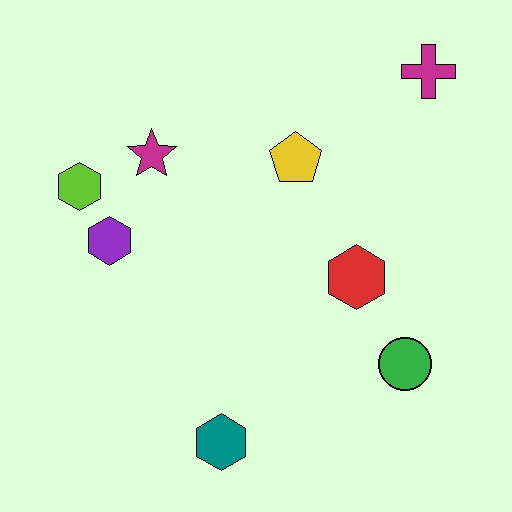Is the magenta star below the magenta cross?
Yes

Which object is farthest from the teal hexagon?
The magenta cross is farthest from the teal hexagon.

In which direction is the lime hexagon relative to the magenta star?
The lime hexagon is to the left of the magenta star.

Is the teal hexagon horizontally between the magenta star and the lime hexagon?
No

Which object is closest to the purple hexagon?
The lime hexagon is closest to the purple hexagon.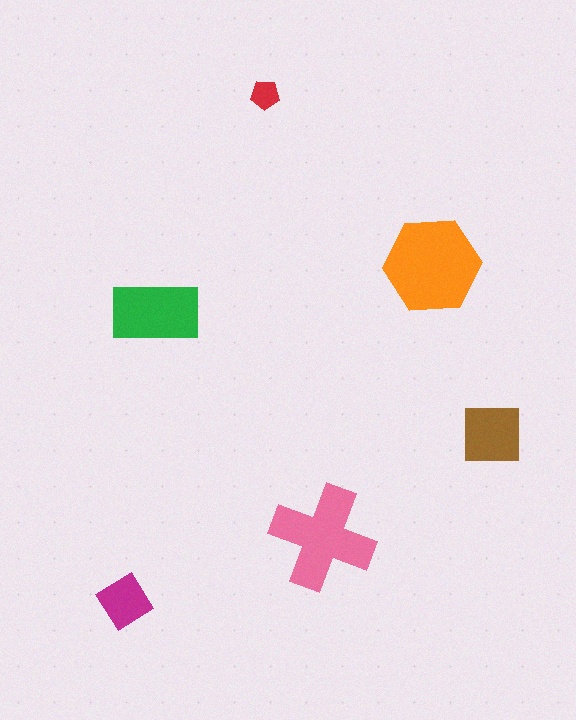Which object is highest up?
The red pentagon is topmost.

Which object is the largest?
The orange hexagon.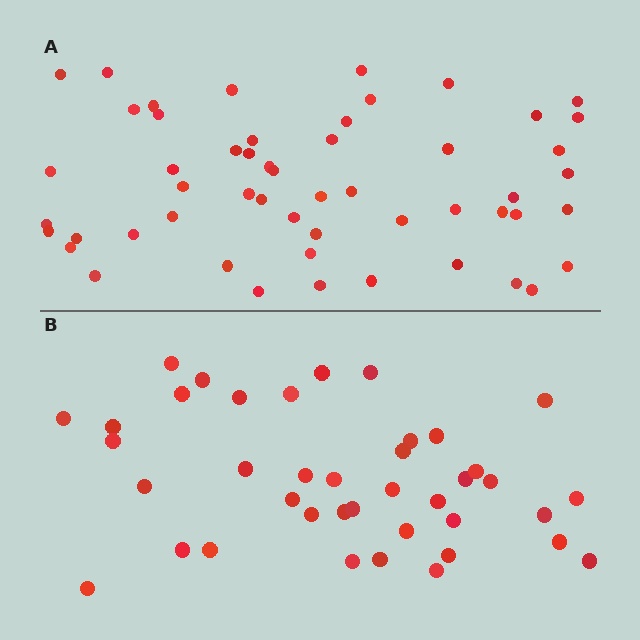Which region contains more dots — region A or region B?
Region A (the top region) has more dots.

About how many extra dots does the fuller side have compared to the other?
Region A has approximately 15 more dots than region B.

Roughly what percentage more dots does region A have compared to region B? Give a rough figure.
About 30% more.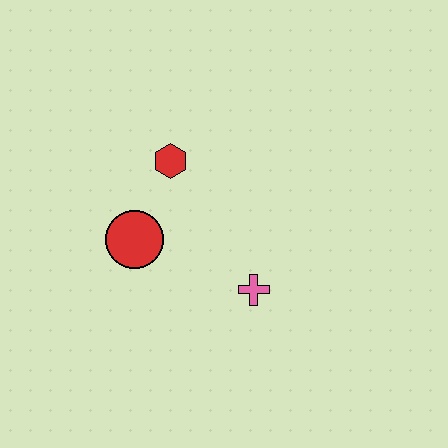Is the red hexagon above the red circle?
Yes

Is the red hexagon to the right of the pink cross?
No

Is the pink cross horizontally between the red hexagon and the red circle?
No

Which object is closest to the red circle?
The red hexagon is closest to the red circle.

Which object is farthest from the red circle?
The pink cross is farthest from the red circle.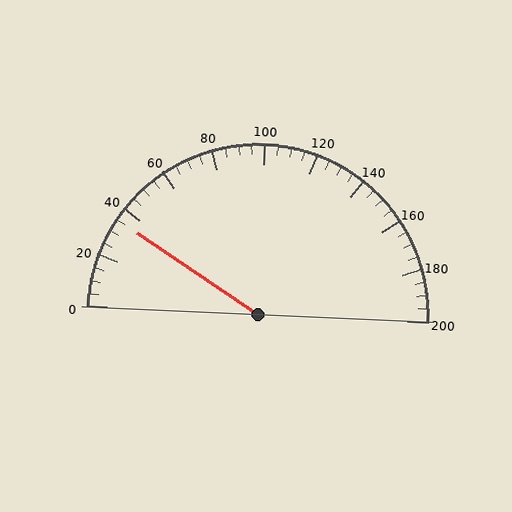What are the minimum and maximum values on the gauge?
The gauge ranges from 0 to 200.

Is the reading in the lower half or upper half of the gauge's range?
The reading is in the lower half of the range (0 to 200).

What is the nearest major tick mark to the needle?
The nearest major tick mark is 40.